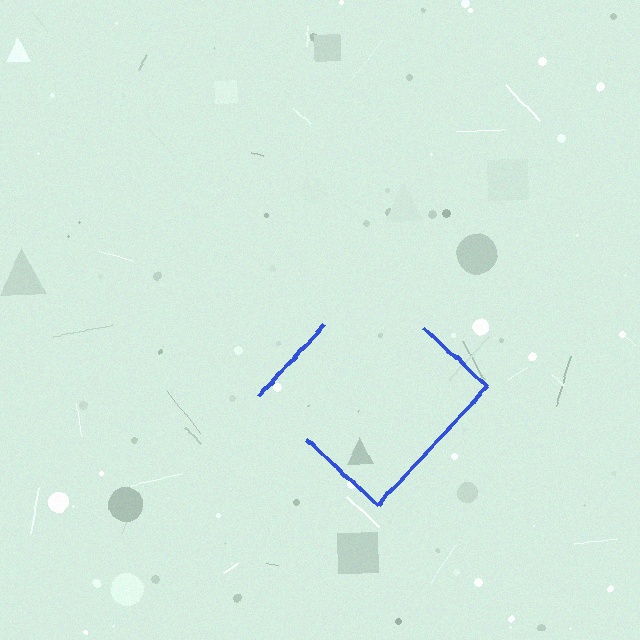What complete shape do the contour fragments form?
The contour fragments form a diamond.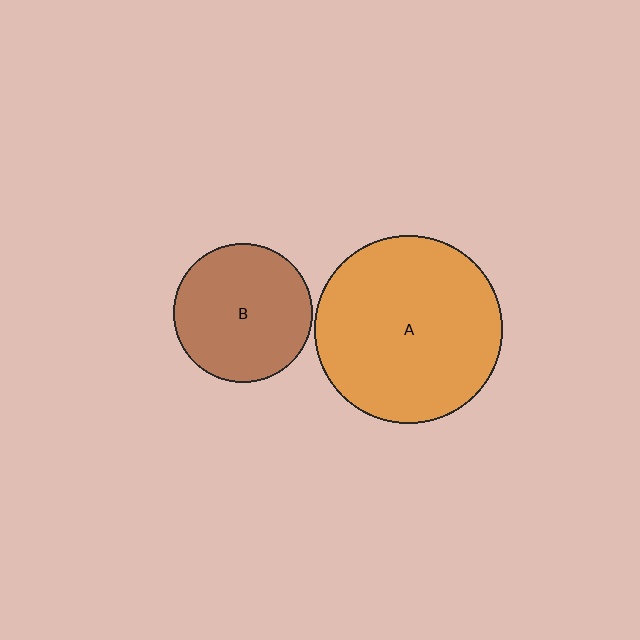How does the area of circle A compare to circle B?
Approximately 1.8 times.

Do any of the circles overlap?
No, none of the circles overlap.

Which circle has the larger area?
Circle A (orange).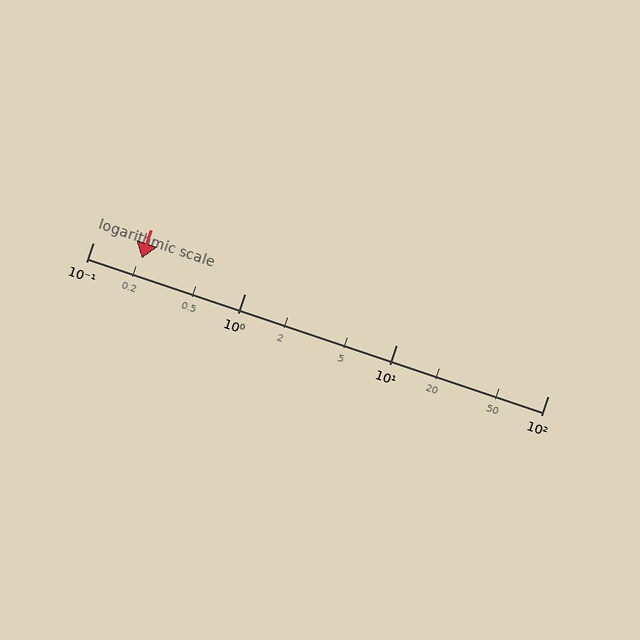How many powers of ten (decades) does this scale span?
The scale spans 3 decades, from 0.1 to 100.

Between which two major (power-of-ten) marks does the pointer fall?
The pointer is between 0.1 and 1.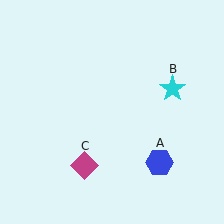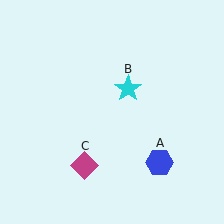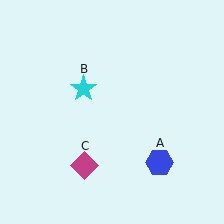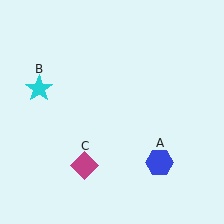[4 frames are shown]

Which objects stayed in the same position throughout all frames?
Blue hexagon (object A) and magenta diamond (object C) remained stationary.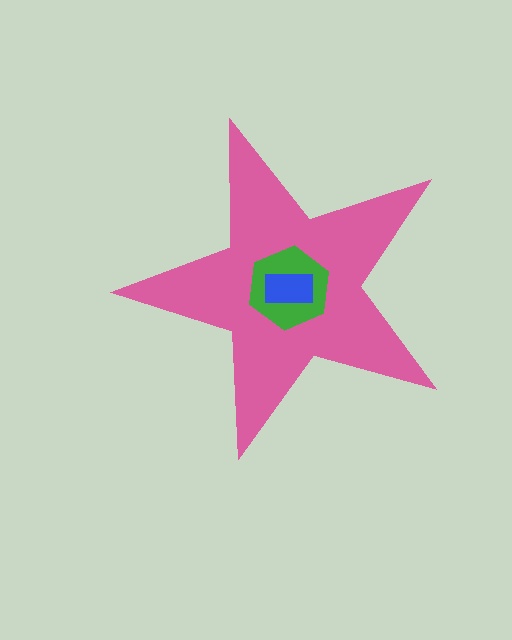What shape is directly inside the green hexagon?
The blue rectangle.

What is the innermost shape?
The blue rectangle.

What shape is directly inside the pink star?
The green hexagon.